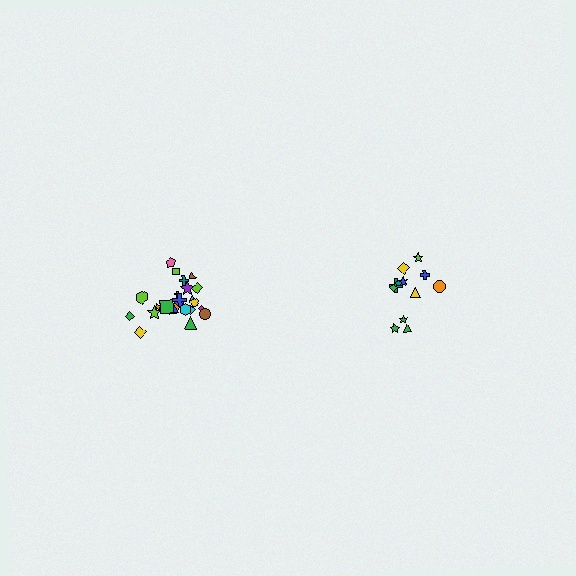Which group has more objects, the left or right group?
The left group.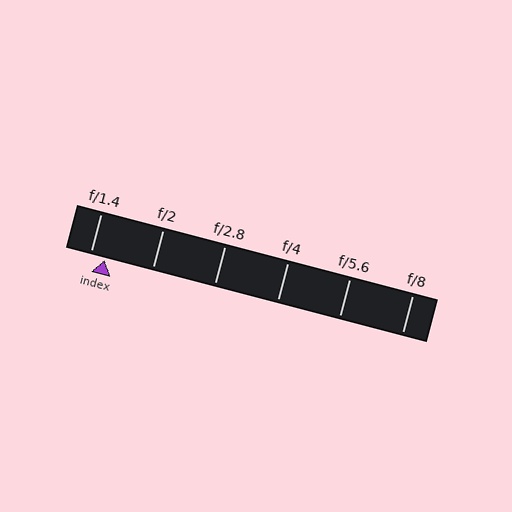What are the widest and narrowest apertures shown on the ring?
The widest aperture shown is f/1.4 and the narrowest is f/8.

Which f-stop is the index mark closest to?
The index mark is closest to f/1.4.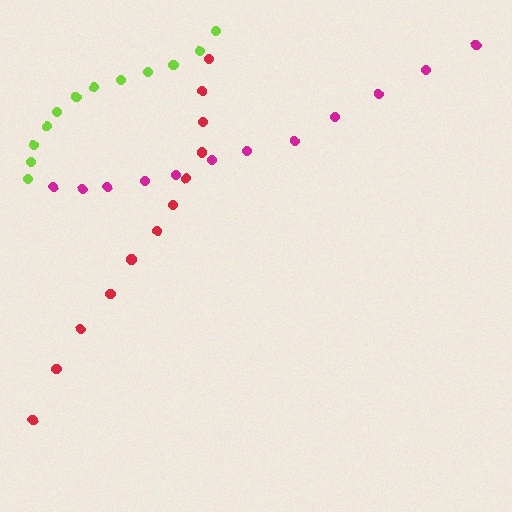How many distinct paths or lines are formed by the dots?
There are 3 distinct paths.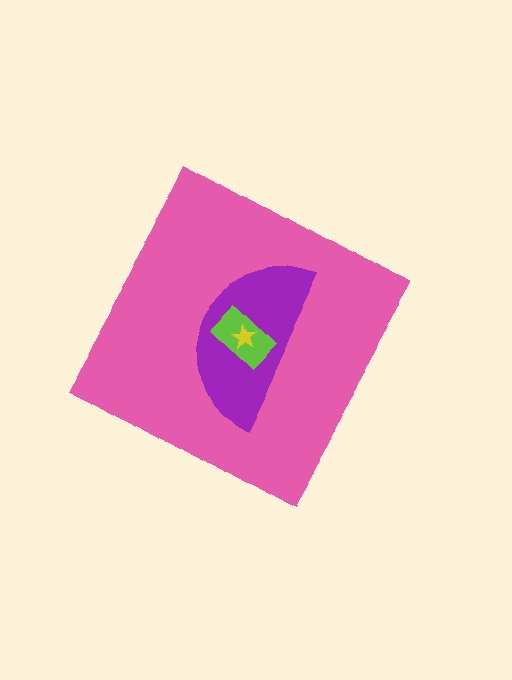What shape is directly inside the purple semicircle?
The lime rectangle.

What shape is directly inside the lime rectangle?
The yellow star.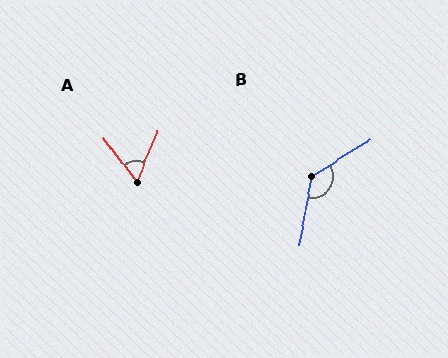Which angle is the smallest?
A, at approximately 60 degrees.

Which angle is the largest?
B, at approximately 133 degrees.